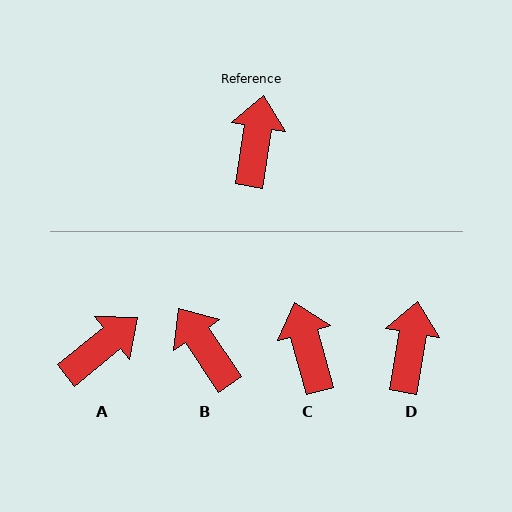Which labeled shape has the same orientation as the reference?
D.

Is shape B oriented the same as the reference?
No, it is off by about 43 degrees.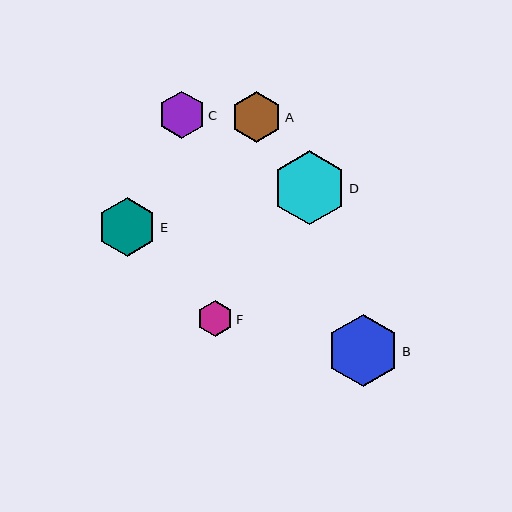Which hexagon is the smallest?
Hexagon F is the smallest with a size of approximately 36 pixels.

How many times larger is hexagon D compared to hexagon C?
Hexagon D is approximately 1.6 times the size of hexagon C.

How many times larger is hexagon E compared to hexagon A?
Hexagon E is approximately 1.2 times the size of hexagon A.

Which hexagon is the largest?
Hexagon D is the largest with a size of approximately 74 pixels.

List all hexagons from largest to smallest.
From largest to smallest: D, B, E, A, C, F.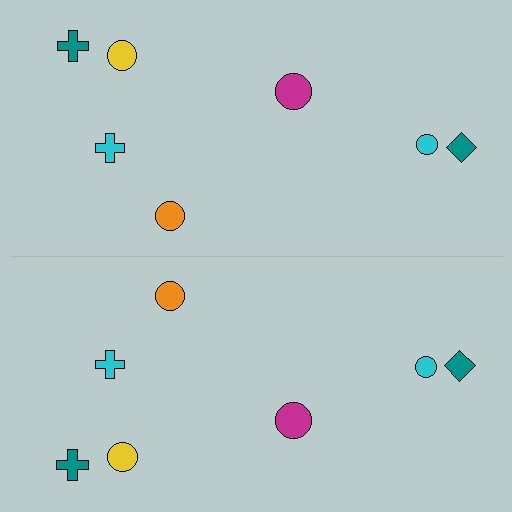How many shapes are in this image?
There are 14 shapes in this image.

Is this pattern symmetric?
Yes, this pattern has bilateral (reflection) symmetry.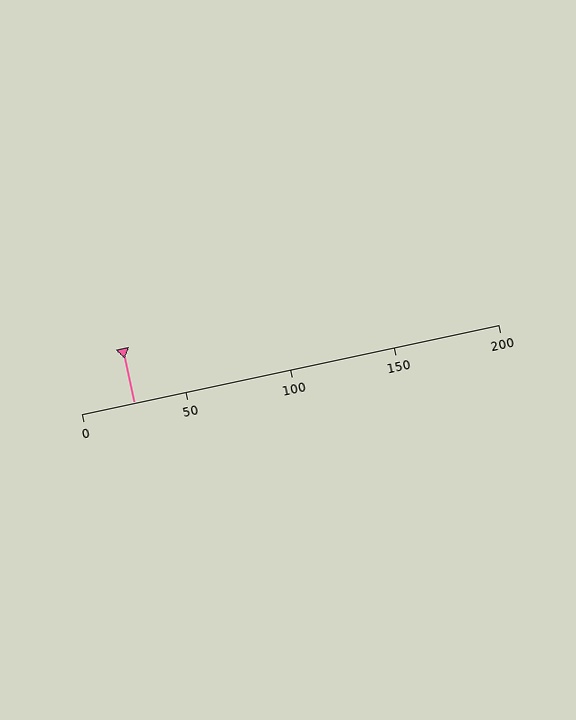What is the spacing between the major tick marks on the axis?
The major ticks are spaced 50 apart.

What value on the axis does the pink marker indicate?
The marker indicates approximately 25.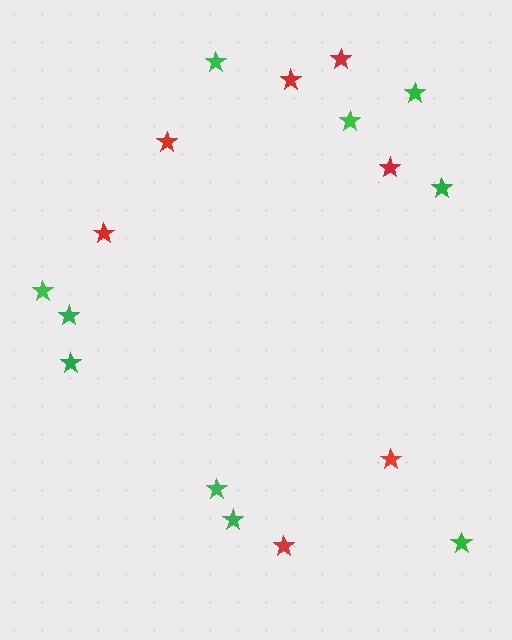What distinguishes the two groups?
There are 2 groups: one group of red stars (7) and one group of green stars (10).